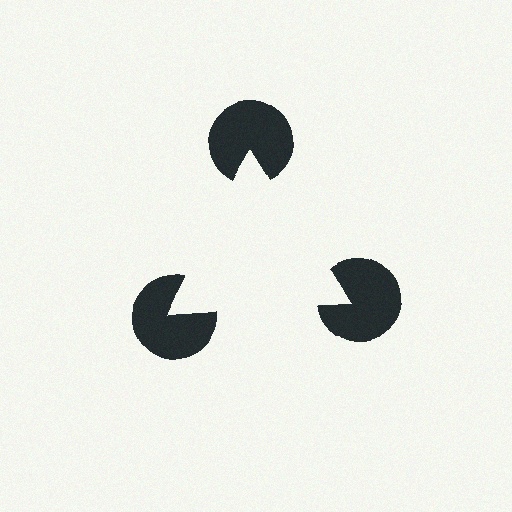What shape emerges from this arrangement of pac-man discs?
An illusory triangle — its edges are inferred from the aligned wedge cuts in the pac-man discs, not physically drawn.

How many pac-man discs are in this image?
There are 3 — one at each vertex of the illusory triangle.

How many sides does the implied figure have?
3 sides.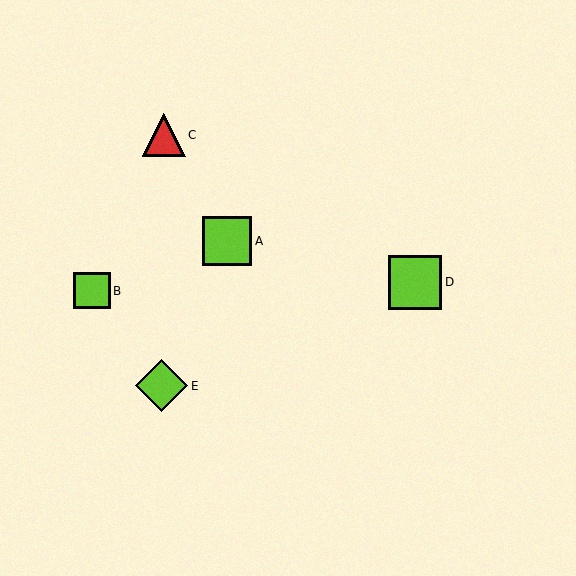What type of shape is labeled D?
Shape D is a lime square.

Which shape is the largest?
The lime square (labeled D) is the largest.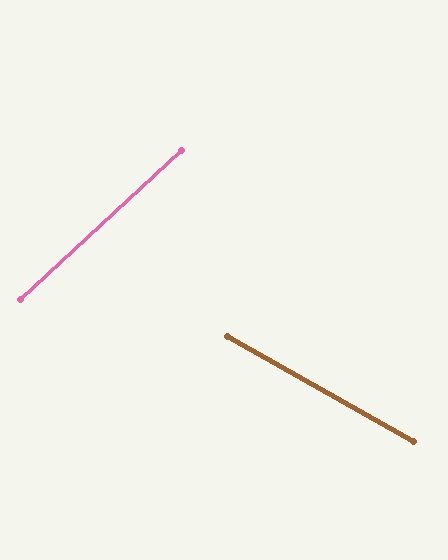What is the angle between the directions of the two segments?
Approximately 72 degrees.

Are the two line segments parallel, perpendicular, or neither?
Neither parallel nor perpendicular — they differ by about 72°.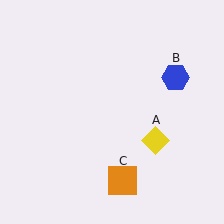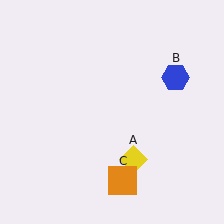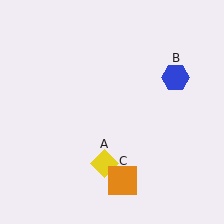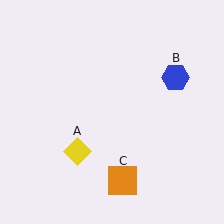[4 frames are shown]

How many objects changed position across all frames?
1 object changed position: yellow diamond (object A).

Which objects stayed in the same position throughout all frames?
Blue hexagon (object B) and orange square (object C) remained stationary.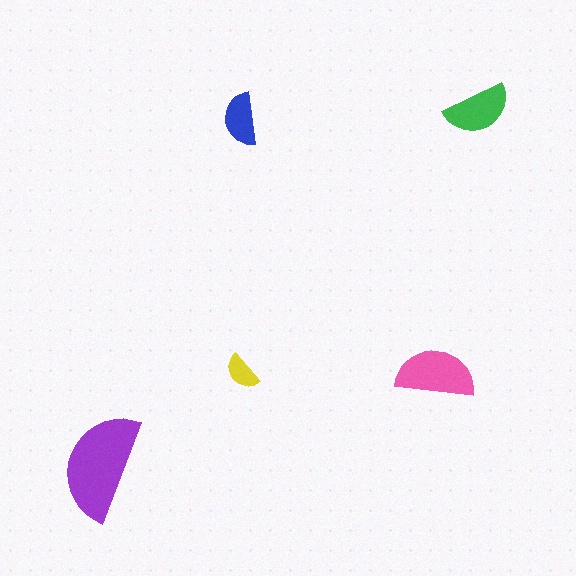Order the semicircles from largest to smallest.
the purple one, the pink one, the green one, the blue one, the yellow one.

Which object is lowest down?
The purple semicircle is bottommost.